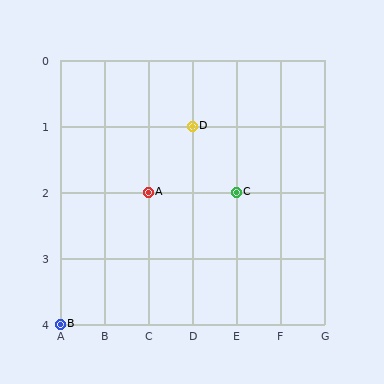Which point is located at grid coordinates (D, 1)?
Point D is at (D, 1).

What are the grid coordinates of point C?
Point C is at grid coordinates (E, 2).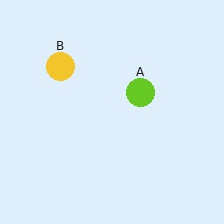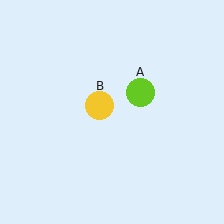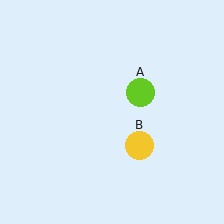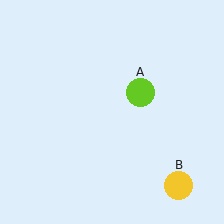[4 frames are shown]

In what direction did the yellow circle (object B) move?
The yellow circle (object B) moved down and to the right.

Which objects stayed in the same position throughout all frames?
Lime circle (object A) remained stationary.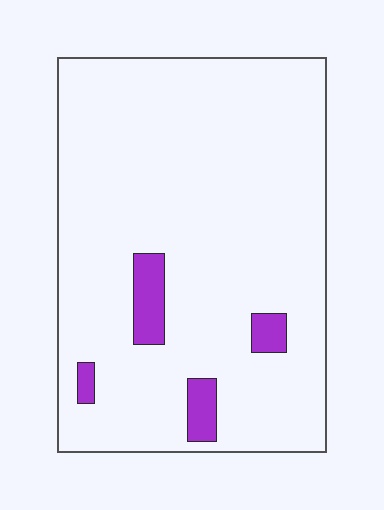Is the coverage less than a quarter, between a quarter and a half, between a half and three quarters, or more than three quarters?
Less than a quarter.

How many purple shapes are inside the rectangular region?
4.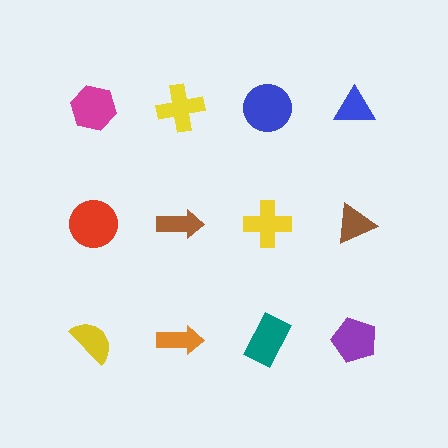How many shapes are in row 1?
4 shapes.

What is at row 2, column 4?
A brown triangle.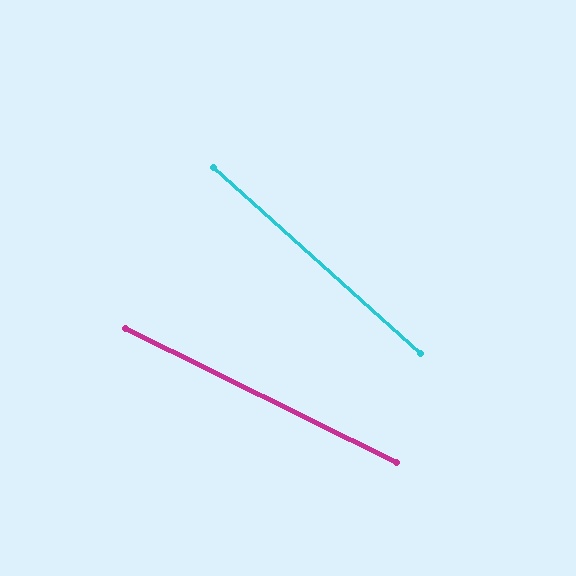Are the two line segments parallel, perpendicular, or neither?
Neither parallel nor perpendicular — they differ by about 16°.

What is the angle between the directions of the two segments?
Approximately 16 degrees.